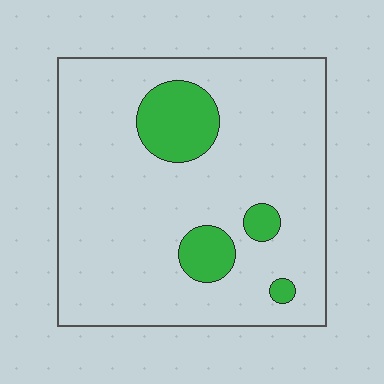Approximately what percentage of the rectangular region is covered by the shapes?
Approximately 15%.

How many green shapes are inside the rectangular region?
4.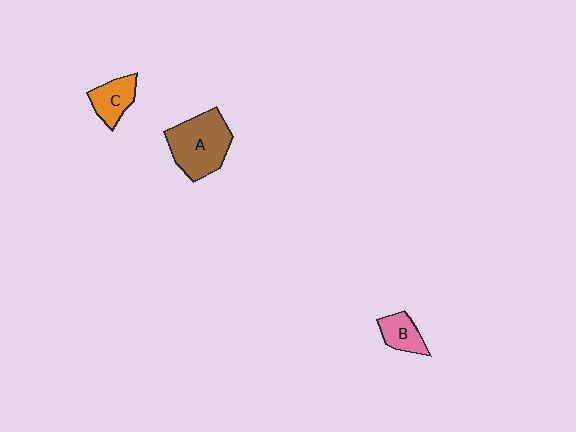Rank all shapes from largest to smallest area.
From largest to smallest: A (brown), C (orange), B (pink).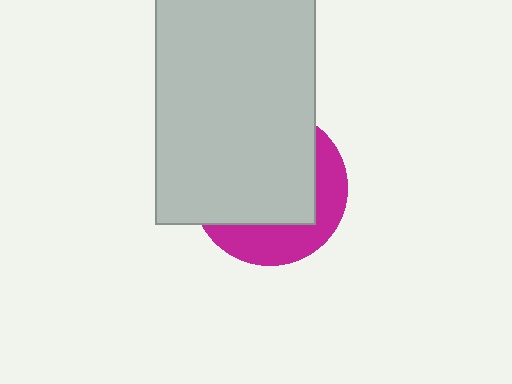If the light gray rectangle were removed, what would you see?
You would see the complete magenta circle.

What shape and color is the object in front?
The object in front is a light gray rectangle.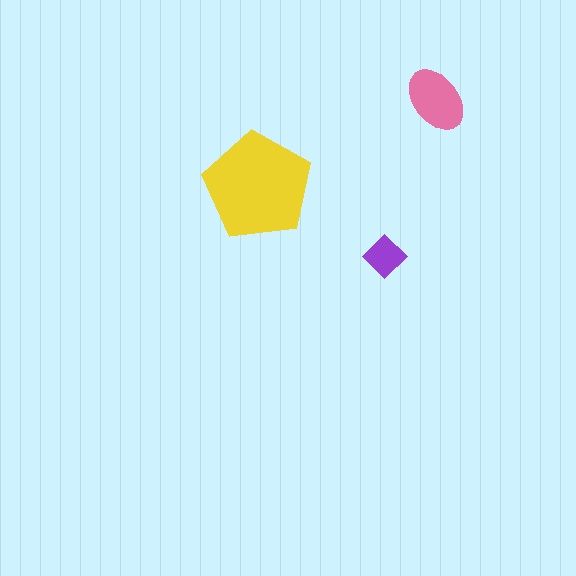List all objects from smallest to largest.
The purple diamond, the pink ellipse, the yellow pentagon.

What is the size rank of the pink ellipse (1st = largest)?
2nd.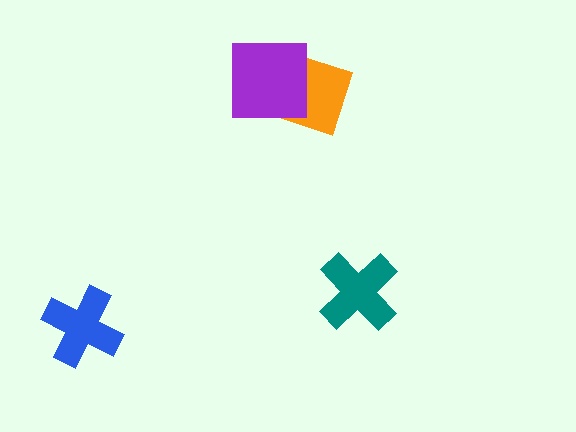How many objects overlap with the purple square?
1 object overlaps with the purple square.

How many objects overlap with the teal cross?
0 objects overlap with the teal cross.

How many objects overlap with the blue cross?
0 objects overlap with the blue cross.